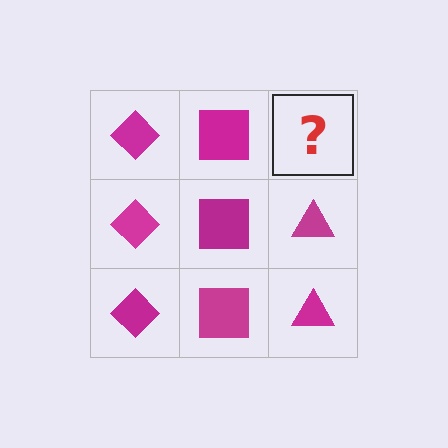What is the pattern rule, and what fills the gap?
The rule is that each column has a consistent shape. The gap should be filled with a magenta triangle.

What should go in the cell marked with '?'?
The missing cell should contain a magenta triangle.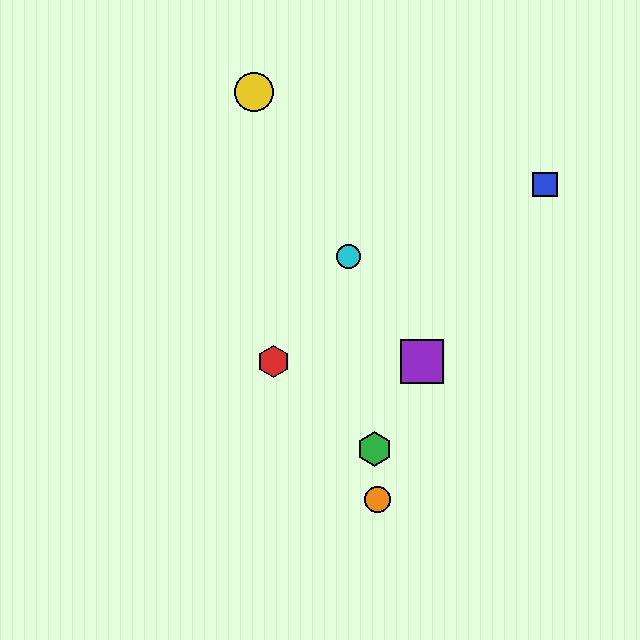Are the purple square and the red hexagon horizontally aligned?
Yes, both are at y≈362.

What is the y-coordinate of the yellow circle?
The yellow circle is at y≈92.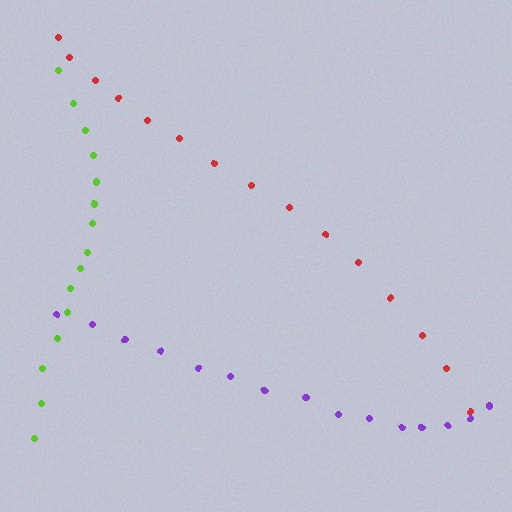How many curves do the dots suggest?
There are 3 distinct paths.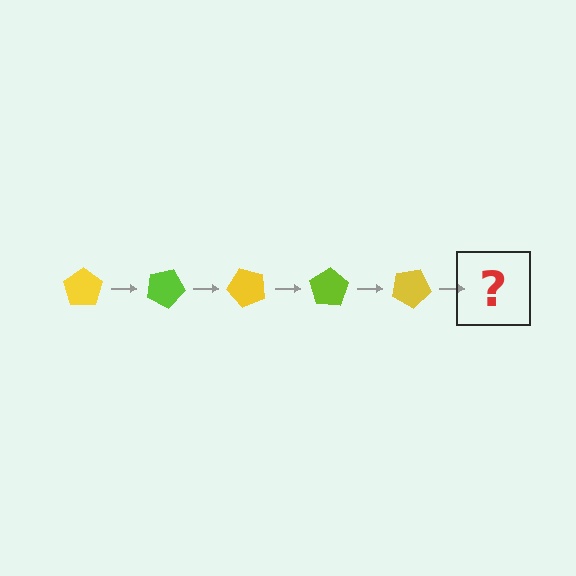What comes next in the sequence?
The next element should be a lime pentagon, rotated 125 degrees from the start.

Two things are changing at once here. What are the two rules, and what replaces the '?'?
The two rules are that it rotates 25 degrees each step and the color cycles through yellow and lime. The '?' should be a lime pentagon, rotated 125 degrees from the start.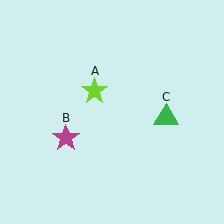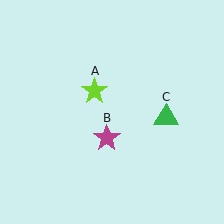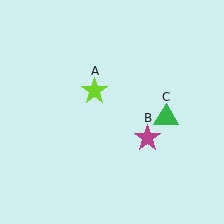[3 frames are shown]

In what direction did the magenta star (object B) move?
The magenta star (object B) moved right.